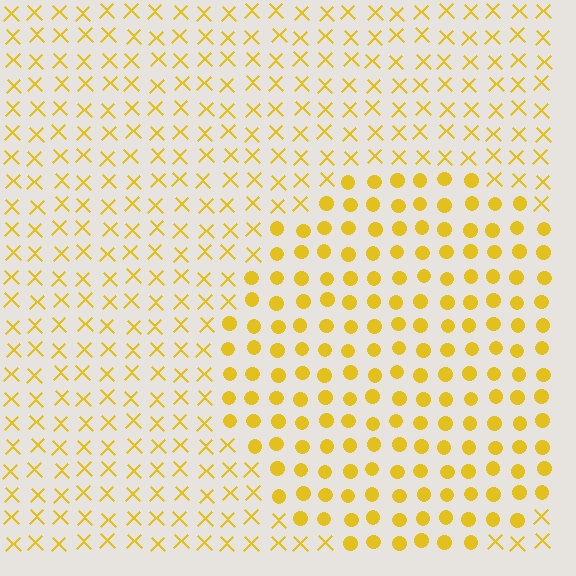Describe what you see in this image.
The image is filled with small yellow elements arranged in a uniform grid. A circle-shaped region contains circles, while the surrounding area contains X marks. The boundary is defined purely by the change in element shape.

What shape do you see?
I see a circle.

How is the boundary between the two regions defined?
The boundary is defined by a change in element shape: circles inside vs. X marks outside. All elements share the same color and spacing.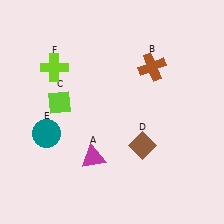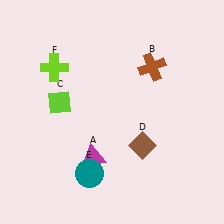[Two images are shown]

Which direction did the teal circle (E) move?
The teal circle (E) moved right.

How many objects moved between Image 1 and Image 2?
1 object moved between the two images.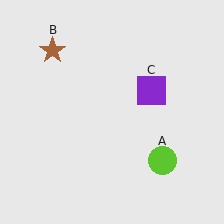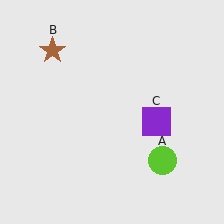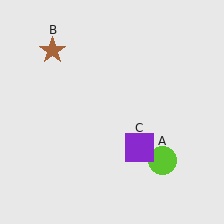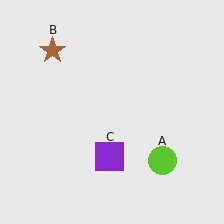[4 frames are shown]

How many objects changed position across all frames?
1 object changed position: purple square (object C).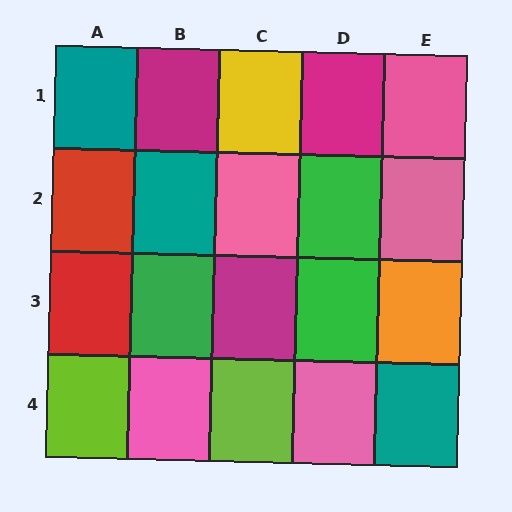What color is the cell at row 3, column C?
Magenta.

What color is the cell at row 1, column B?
Magenta.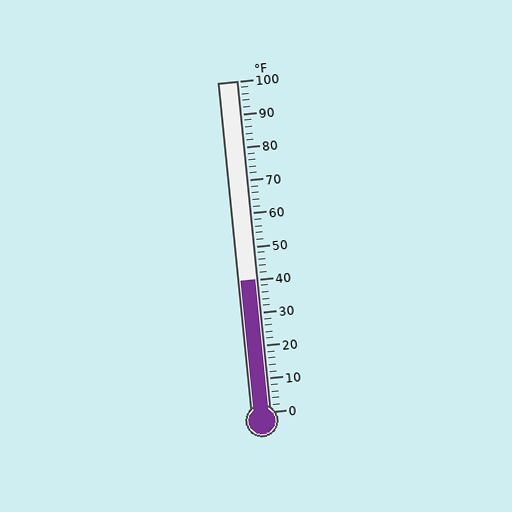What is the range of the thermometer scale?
The thermometer scale ranges from 0°F to 100°F.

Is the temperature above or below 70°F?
The temperature is below 70°F.